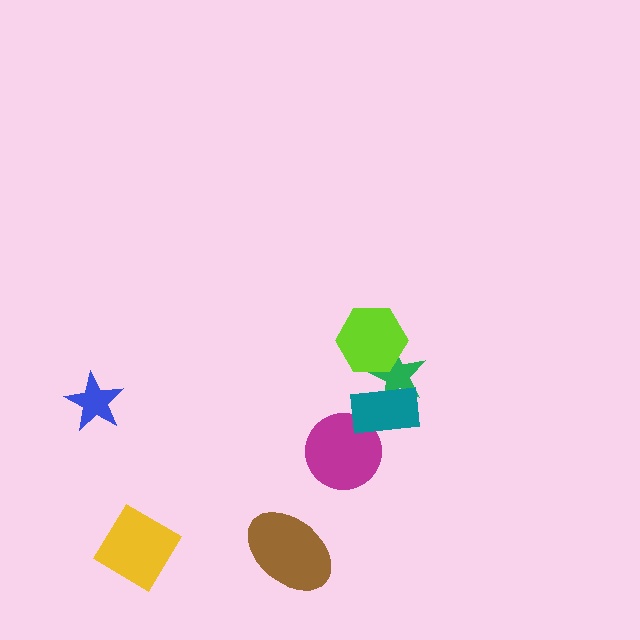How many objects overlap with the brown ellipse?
0 objects overlap with the brown ellipse.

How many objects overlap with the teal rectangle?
2 objects overlap with the teal rectangle.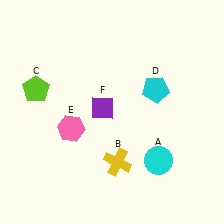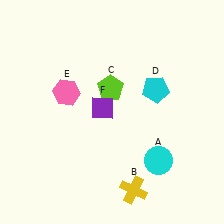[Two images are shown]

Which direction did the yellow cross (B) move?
The yellow cross (B) moved down.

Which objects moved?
The objects that moved are: the yellow cross (B), the lime pentagon (C), the pink hexagon (E).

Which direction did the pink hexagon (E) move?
The pink hexagon (E) moved up.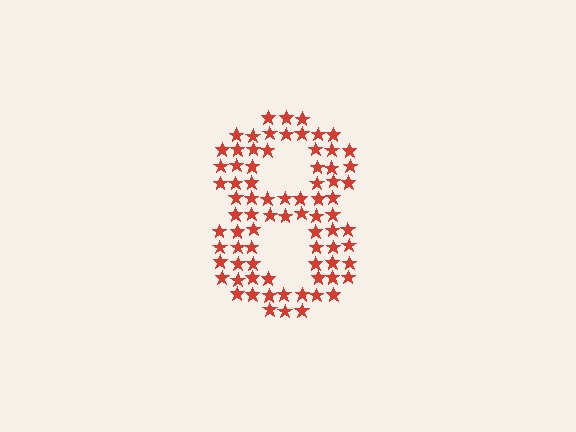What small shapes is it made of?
It is made of small stars.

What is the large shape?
The large shape is the digit 8.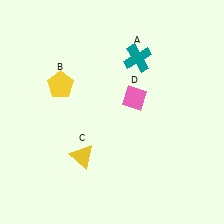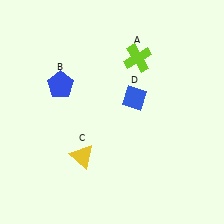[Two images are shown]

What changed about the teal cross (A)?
In Image 1, A is teal. In Image 2, it changed to lime.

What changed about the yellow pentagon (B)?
In Image 1, B is yellow. In Image 2, it changed to blue.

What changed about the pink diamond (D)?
In Image 1, D is pink. In Image 2, it changed to blue.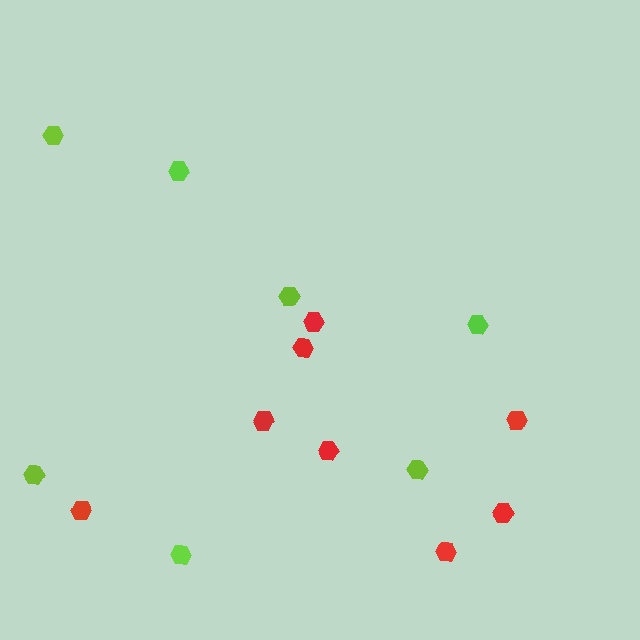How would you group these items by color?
There are 2 groups: one group of red hexagons (8) and one group of lime hexagons (7).